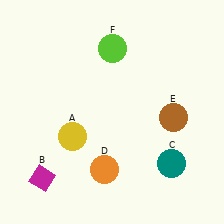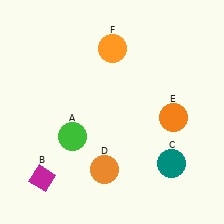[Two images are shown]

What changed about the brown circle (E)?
In Image 1, E is brown. In Image 2, it changed to orange.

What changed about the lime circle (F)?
In Image 1, F is lime. In Image 2, it changed to orange.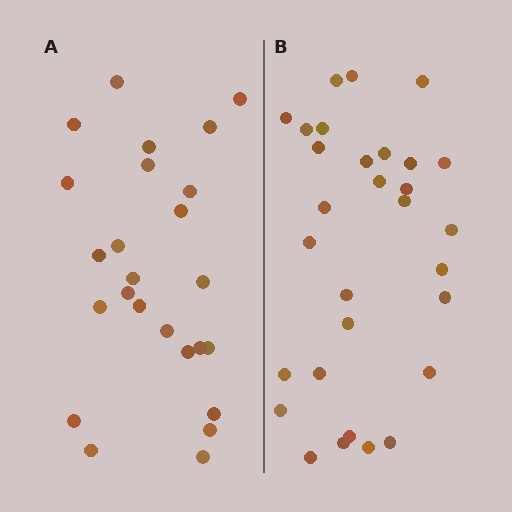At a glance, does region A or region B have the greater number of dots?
Region B (the right region) has more dots.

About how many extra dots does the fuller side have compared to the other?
Region B has about 5 more dots than region A.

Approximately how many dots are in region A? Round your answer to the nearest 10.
About 20 dots. (The exact count is 25, which rounds to 20.)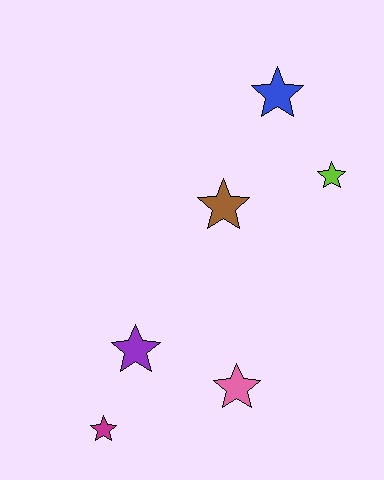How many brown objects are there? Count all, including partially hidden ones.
There is 1 brown object.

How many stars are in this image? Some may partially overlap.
There are 6 stars.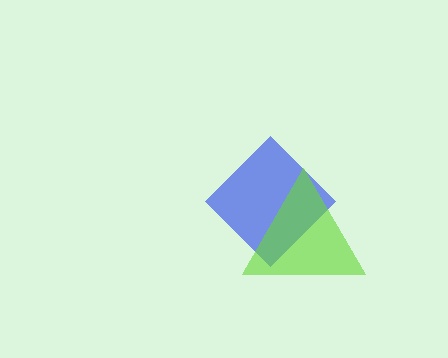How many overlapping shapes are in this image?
There are 2 overlapping shapes in the image.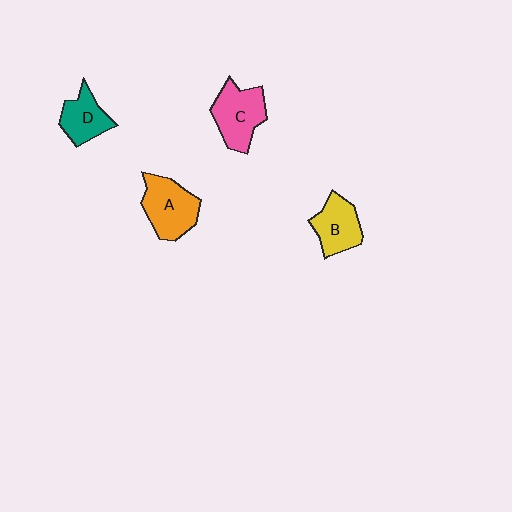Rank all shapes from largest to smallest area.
From largest to smallest: A (orange), C (pink), B (yellow), D (teal).